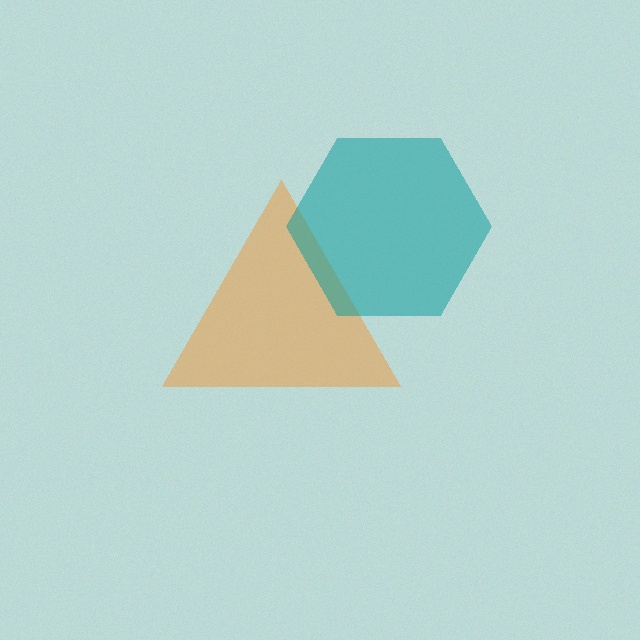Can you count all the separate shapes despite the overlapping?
Yes, there are 2 separate shapes.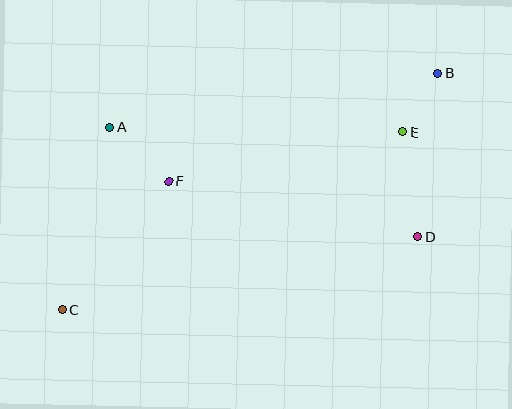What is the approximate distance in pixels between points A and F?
The distance between A and F is approximately 81 pixels.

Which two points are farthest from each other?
Points B and C are farthest from each other.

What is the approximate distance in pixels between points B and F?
The distance between B and F is approximately 290 pixels.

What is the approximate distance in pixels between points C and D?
The distance between C and D is approximately 364 pixels.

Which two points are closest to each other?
Points B and E are closest to each other.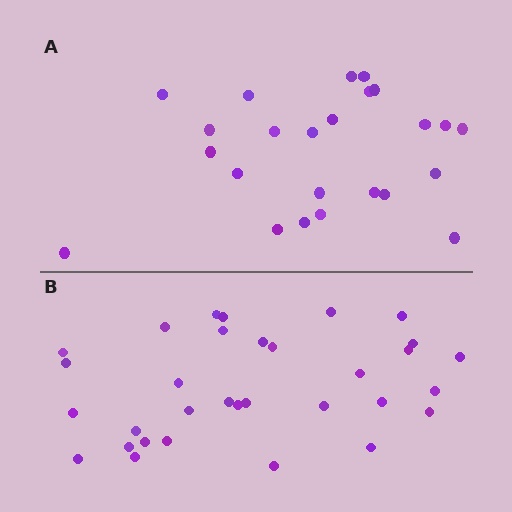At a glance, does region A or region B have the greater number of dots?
Region B (the bottom region) has more dots.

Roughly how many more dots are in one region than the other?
Region B has roughly 8 or so more dots than region A.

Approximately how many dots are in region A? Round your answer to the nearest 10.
About 20 dots. (The exact count is 24, which rounds to 20.)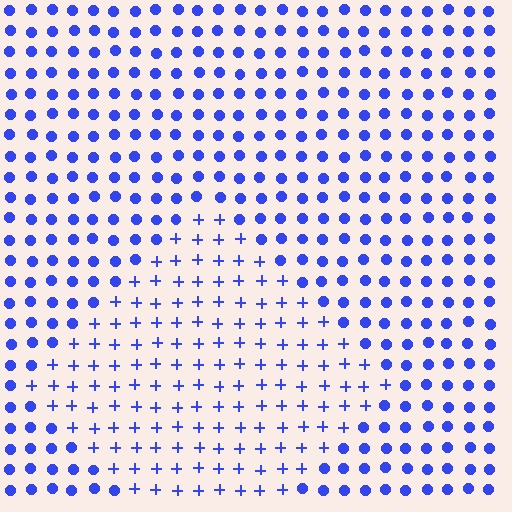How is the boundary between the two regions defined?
The boundary is defined by a change in element shape: plus signs inside vs. circles outside. All elements share the same color and spacing.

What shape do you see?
I see a diamond.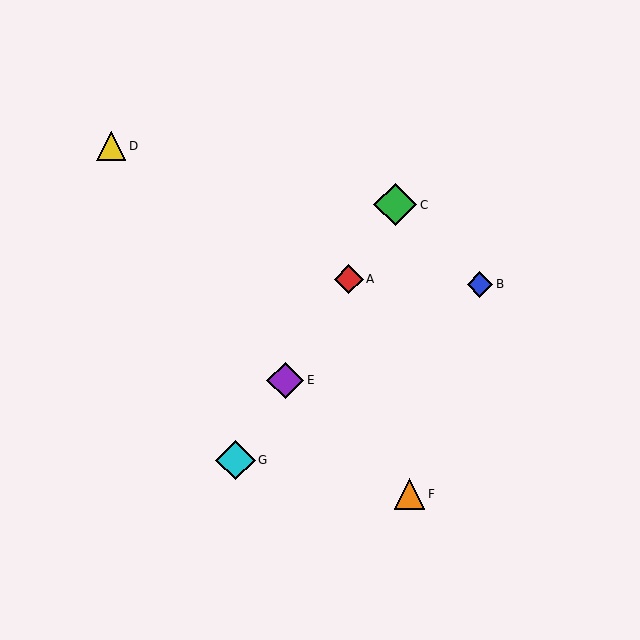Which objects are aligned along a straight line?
Objects A, C, E, G are aligned along a straight line.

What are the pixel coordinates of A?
Object A is at (349, 279).